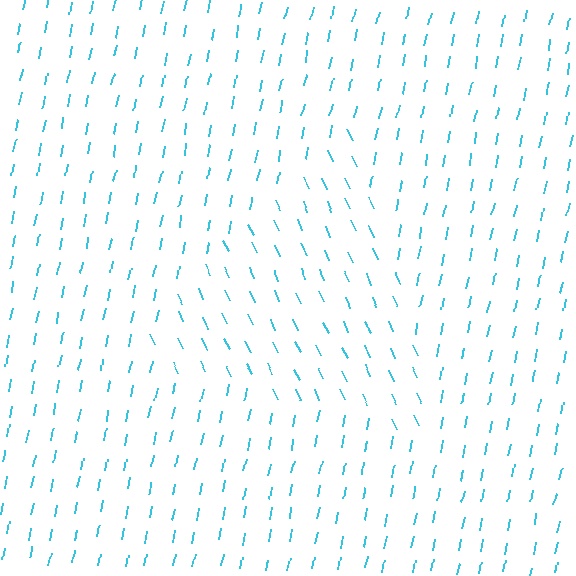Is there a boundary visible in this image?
Yes, there is a texture boundary formed by a change in line orientation.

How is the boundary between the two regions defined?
The boundary is defined purely by a change in line orientation (approximately 36 degrees difference). All lines are the same color and thickness.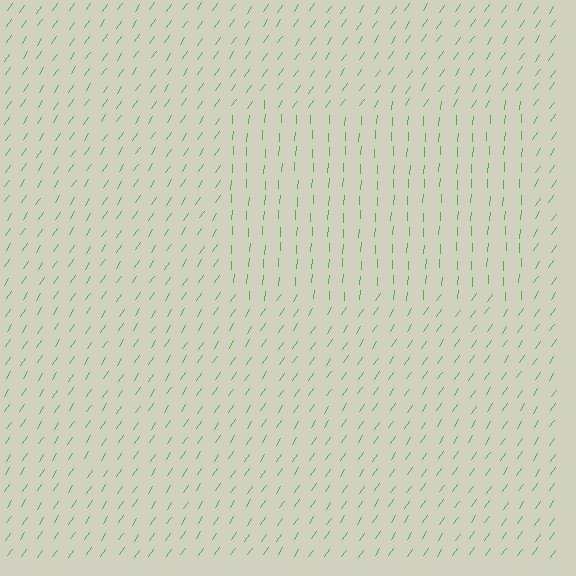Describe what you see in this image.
The image is filled with small green line segments. A rectangle region in the image has lines oriented differently from the surrounding lines, creating a visible texture boundary.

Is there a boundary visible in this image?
Yes, there is a texture boundary formed by a change in line orientation.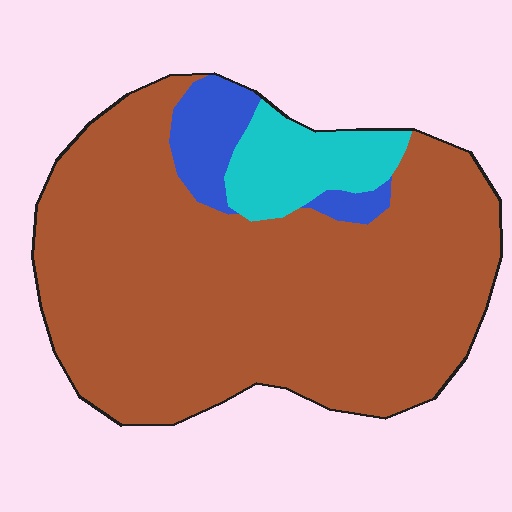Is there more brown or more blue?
Brown.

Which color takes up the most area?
Brown, at roughly 80%.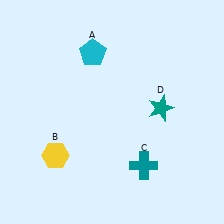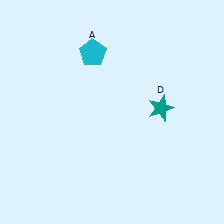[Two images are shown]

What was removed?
The yellow hexagon (B), the teal cross (C) were removed in Image 2.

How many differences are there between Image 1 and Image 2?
There are 2 differences between the two images.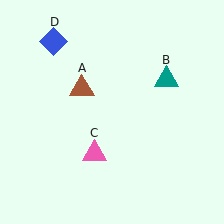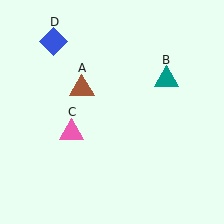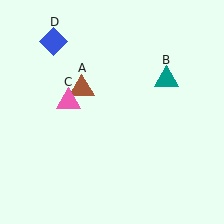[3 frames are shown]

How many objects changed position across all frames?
1 object changed position: pink triangle (object C).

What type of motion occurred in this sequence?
The pink triangle (object C) rotated clockwise around the center of the scene.